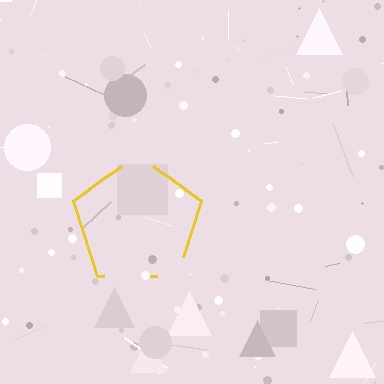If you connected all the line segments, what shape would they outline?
They would outline a pentagon.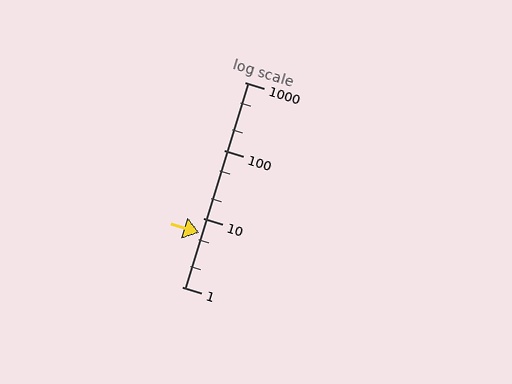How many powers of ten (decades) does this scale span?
The scale spans 3 decades, from 1 to 1000.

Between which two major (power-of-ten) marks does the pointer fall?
The pointer is between 1 and 10.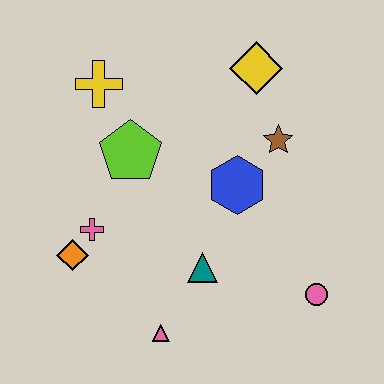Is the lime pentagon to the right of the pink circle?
No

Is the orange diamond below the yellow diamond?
Yes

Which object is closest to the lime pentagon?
The yellow cross is closest to the lime pentagon.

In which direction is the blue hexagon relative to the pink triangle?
The blue hexagon is above the pink triangle.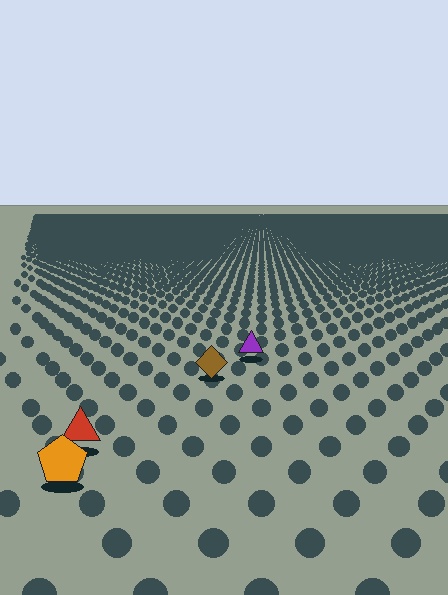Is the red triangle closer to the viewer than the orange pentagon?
No. The orange pentagon is closer — you can tell from the texture gradient: the ground texture is coarser near it.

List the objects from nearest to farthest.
From nearest to farthest: the orange pentagon, the red triangle, the brown diamond, the purple triangle.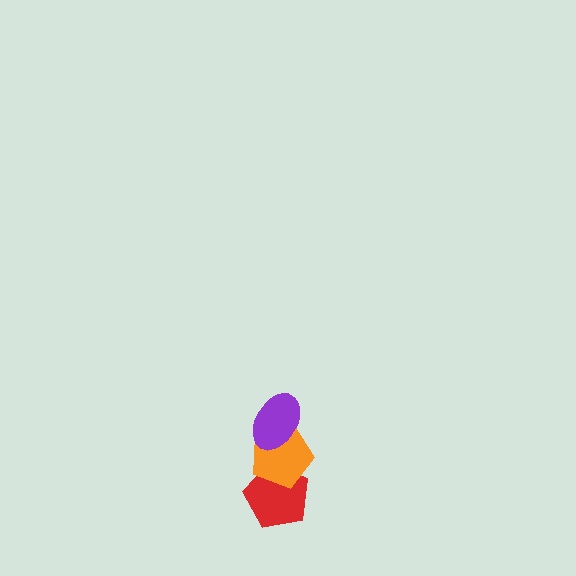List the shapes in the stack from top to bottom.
From top to bottom: the purple ellipse, the orange pentagon, the red pentagon.